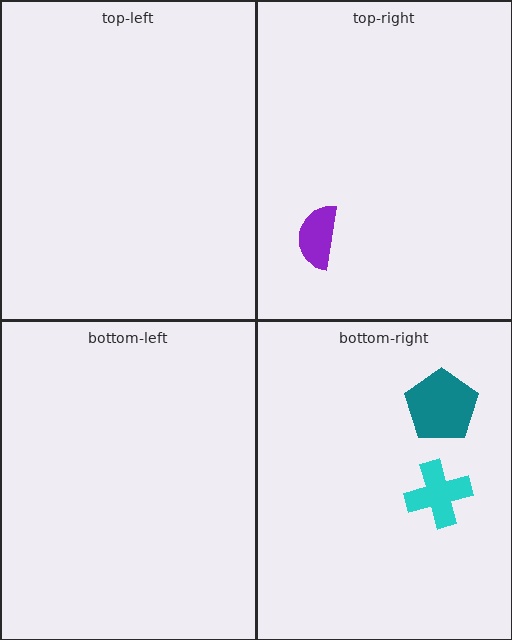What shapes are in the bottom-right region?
The cyan cross, the teal pentagon.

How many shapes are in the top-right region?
1.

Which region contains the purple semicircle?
The top-right region.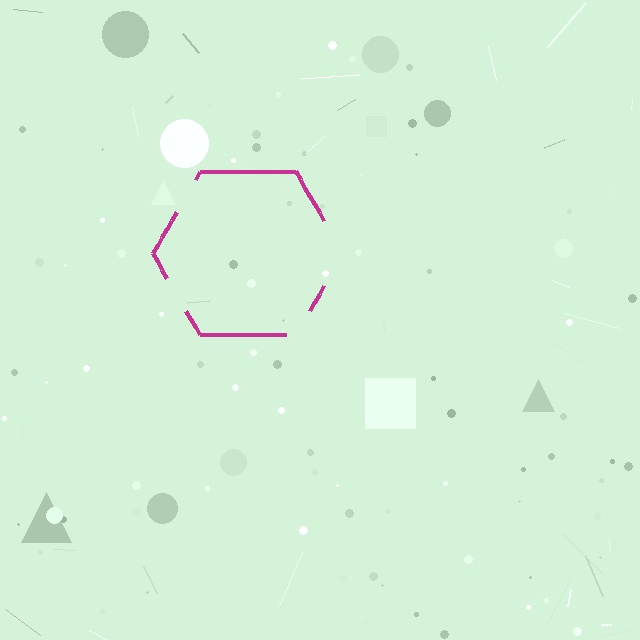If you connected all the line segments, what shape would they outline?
They would outline a hexagon.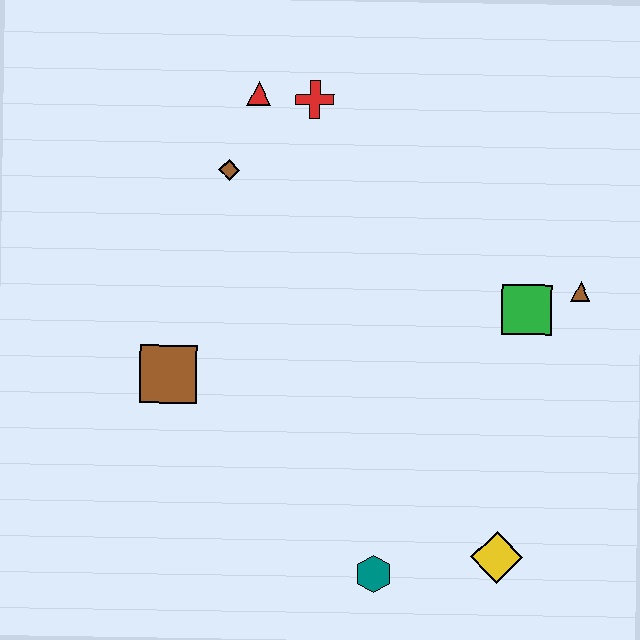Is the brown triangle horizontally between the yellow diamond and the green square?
No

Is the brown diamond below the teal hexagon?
No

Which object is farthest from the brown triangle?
The brown square is farthest from the brown triangle.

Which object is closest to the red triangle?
The red cross is closest to the red triangle.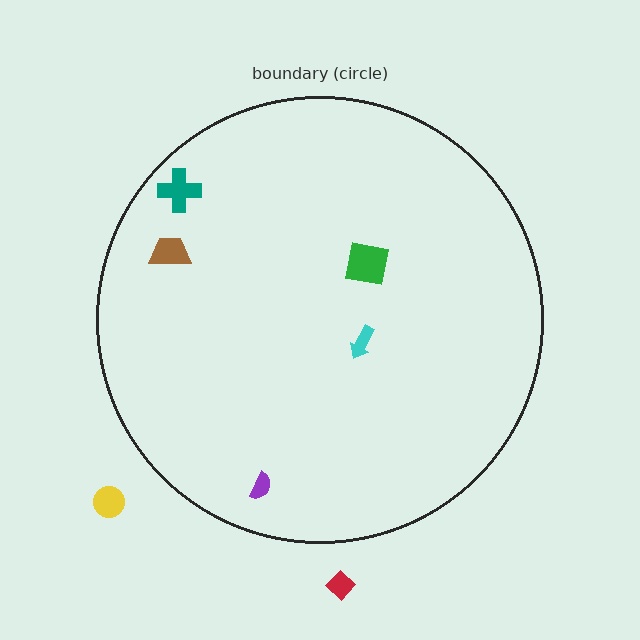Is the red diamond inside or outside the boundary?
Outside.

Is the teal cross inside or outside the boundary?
Inside.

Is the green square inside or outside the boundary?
Inside.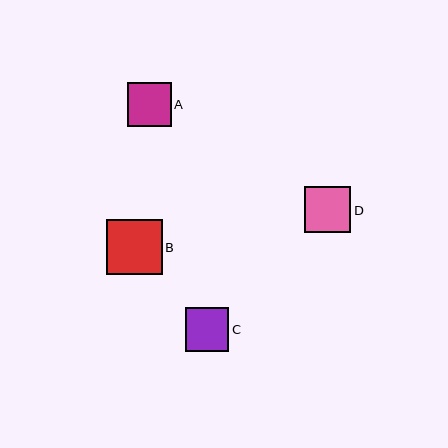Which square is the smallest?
Square C is the smallest with a size of approximately 43 pixels.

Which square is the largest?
Square B is the largest with a size of approximately 55 pixels.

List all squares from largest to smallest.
From largest to smallest: B, D, A, C.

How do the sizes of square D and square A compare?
Square D and square A are approximately the same size.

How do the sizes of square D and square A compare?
Square D and square A are approximately the same size.